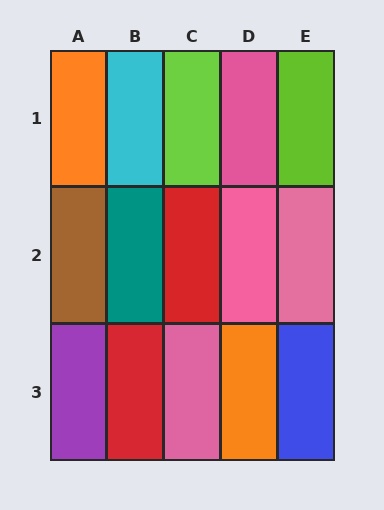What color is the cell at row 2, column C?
Red.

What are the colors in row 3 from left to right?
Purple, red, pink, orange, blue.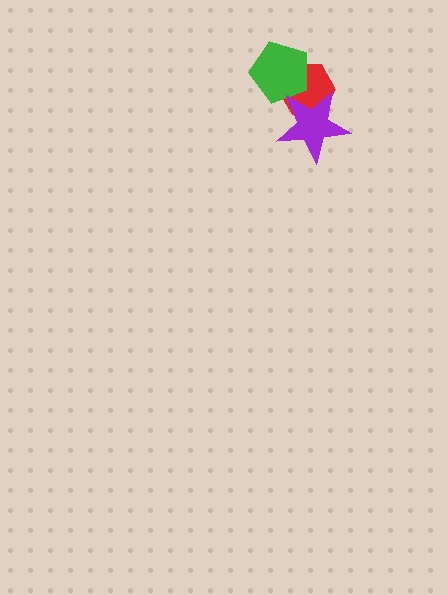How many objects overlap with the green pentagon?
2 objects overlap with the green pentagon.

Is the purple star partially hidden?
No, no other shape covers it.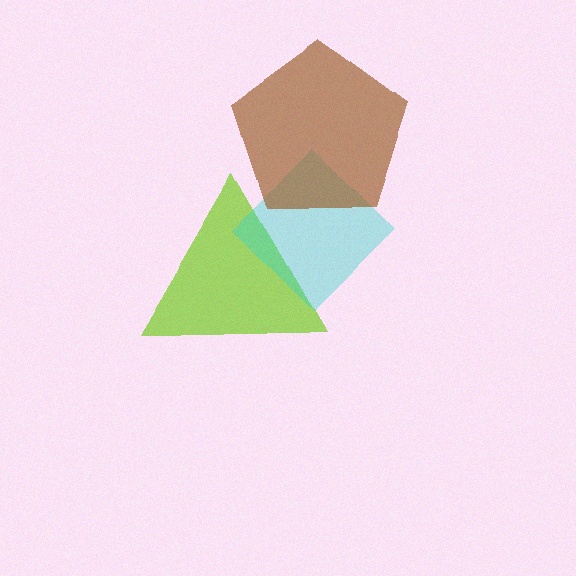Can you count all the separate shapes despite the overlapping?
Yes, there are 3 separate shapes.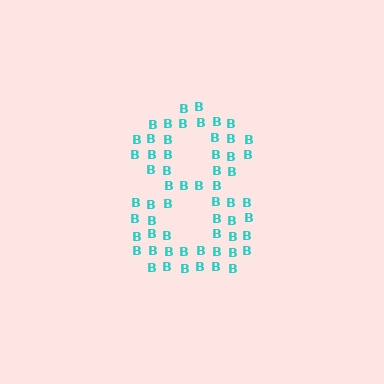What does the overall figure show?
The overall figure shows the digit 8.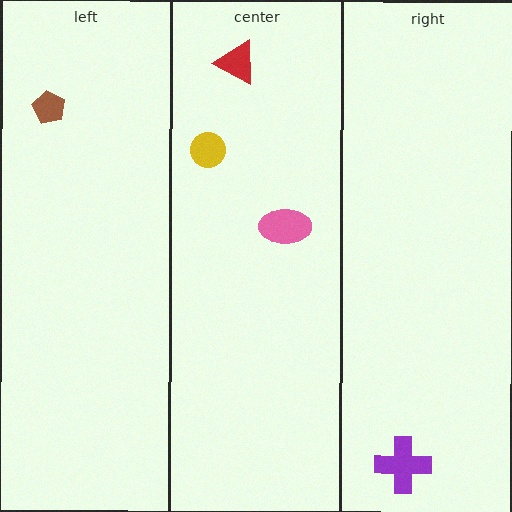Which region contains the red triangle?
The center region.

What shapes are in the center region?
The pink ellipse, the red triangle, the yellow circle.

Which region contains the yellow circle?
The center region.